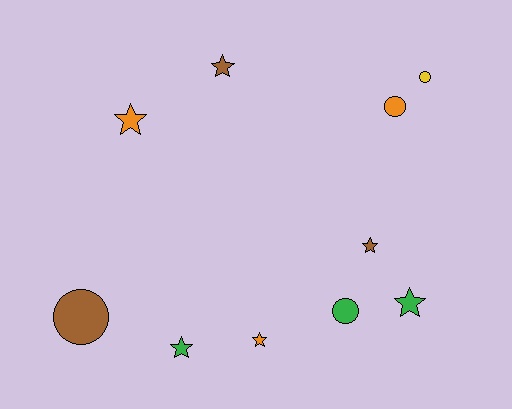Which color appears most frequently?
Brown, with 3 objects.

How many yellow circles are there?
There is 1 yellow circle.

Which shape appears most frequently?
Star, with 6 objects.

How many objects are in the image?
There are 10 objects.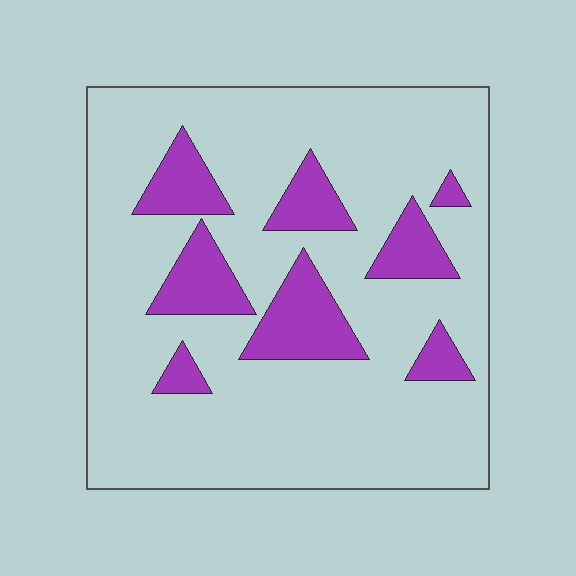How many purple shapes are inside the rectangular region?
8.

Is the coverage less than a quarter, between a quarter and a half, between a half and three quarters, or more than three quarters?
Less than a quarter.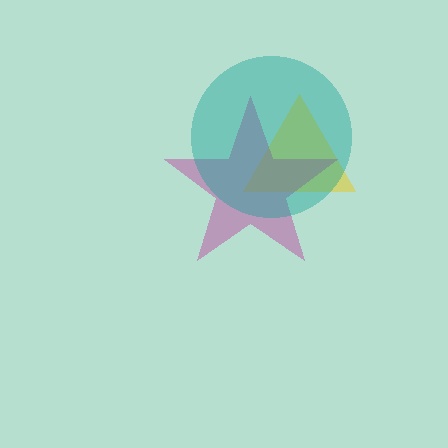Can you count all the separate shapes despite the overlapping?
Yes, there are 3 separate shapes.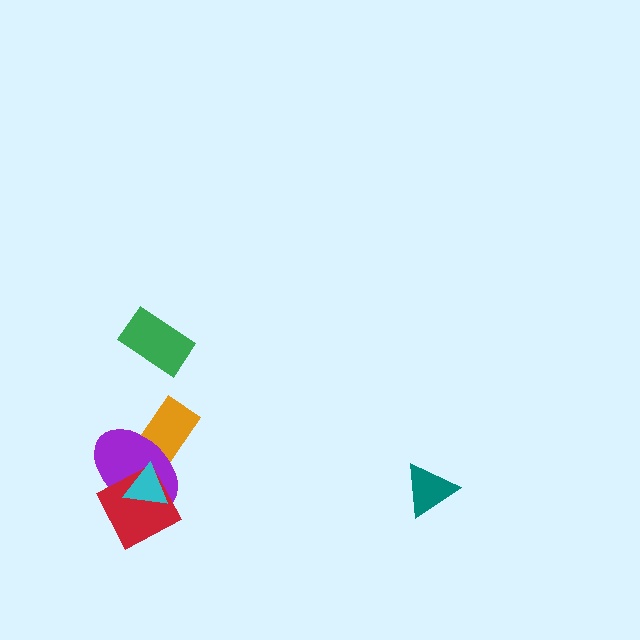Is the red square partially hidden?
Yes, it is partially covered by another shape.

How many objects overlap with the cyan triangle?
2 objects overlap with the cyan triangle.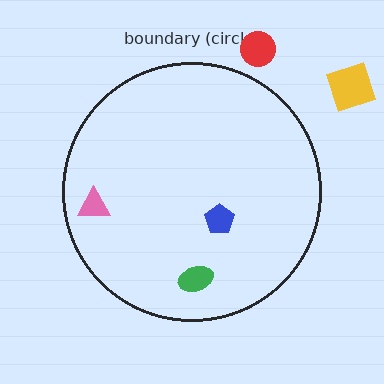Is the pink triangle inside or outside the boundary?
Inside.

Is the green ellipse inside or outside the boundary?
Inside.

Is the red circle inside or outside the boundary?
Outside.